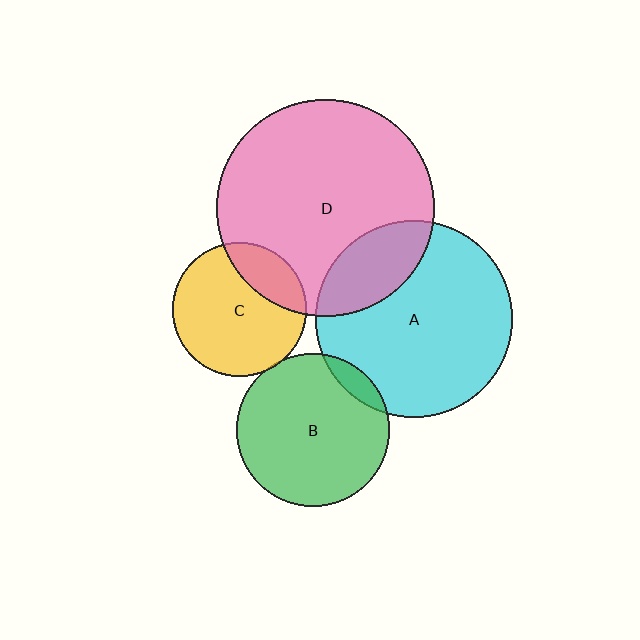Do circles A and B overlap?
Yes.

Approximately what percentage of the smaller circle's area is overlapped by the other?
Approximately 10%.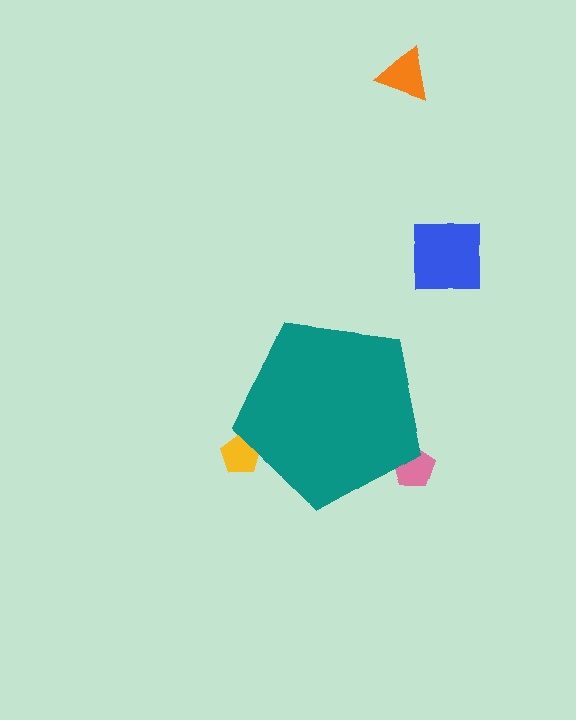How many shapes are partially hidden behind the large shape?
2 shapes are partially hidden.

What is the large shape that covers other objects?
A teal pentagon.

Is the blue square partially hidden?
No, the blue square is fully visible.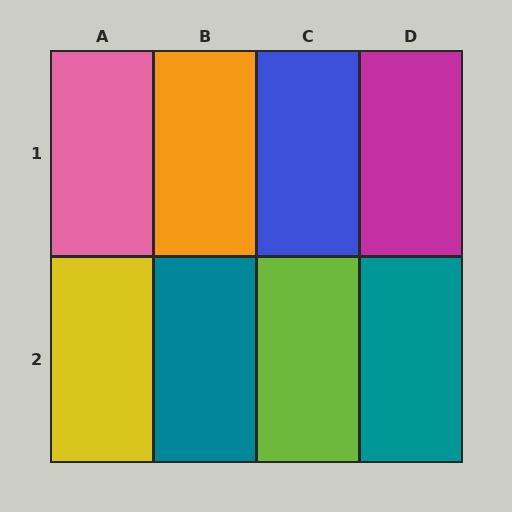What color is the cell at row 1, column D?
Magenta.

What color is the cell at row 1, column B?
Orange.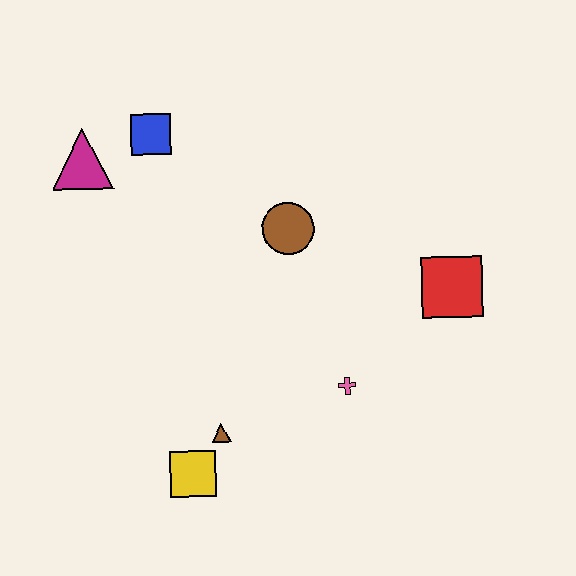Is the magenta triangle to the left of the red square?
Yes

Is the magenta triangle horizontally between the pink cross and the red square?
No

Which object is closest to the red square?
The pink cross is closest to the red square.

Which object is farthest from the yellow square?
The blue square is farthest from the yellow square.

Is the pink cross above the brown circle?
No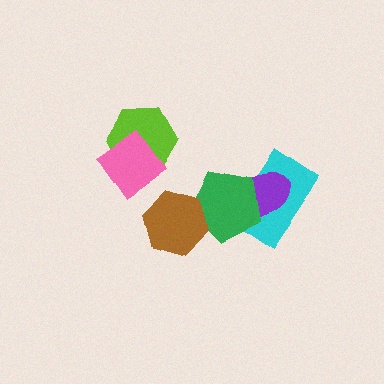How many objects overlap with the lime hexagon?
1 object overlaps with the lime hexagon.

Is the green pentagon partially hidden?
Yes, it is partially covered by another shape.